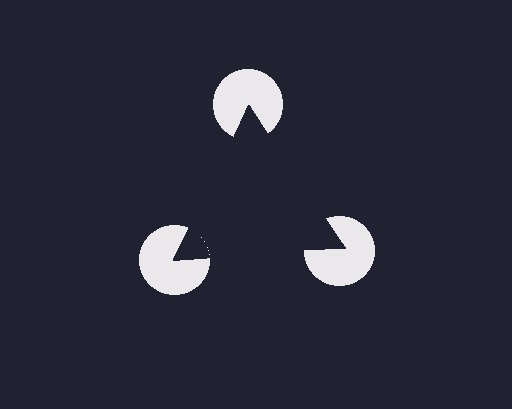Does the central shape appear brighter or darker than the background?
It typically appears slightly darker than the background, even though no actual brightness change is drawn.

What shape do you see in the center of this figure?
An illusory triangle — its edges are inferred from the aligned wedge cuts in the pac-man discs, not physically drawn.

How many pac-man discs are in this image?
There are 3 — one at each vertex of the illusory triangle.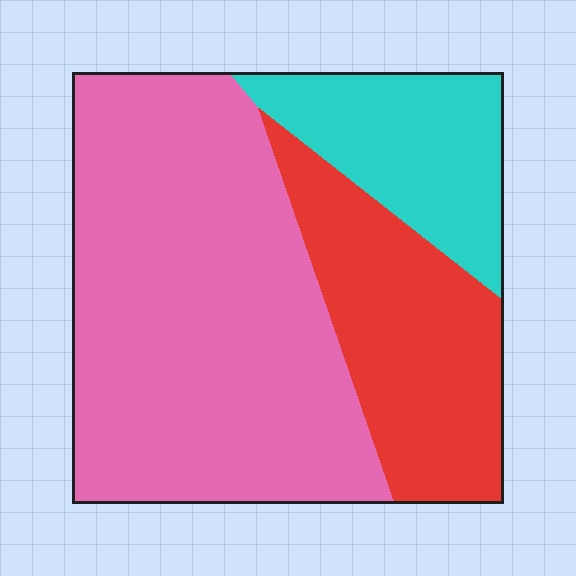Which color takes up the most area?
Pink, at roughly 55%.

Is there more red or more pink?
Pink.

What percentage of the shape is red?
Red covers about 25% of the shape.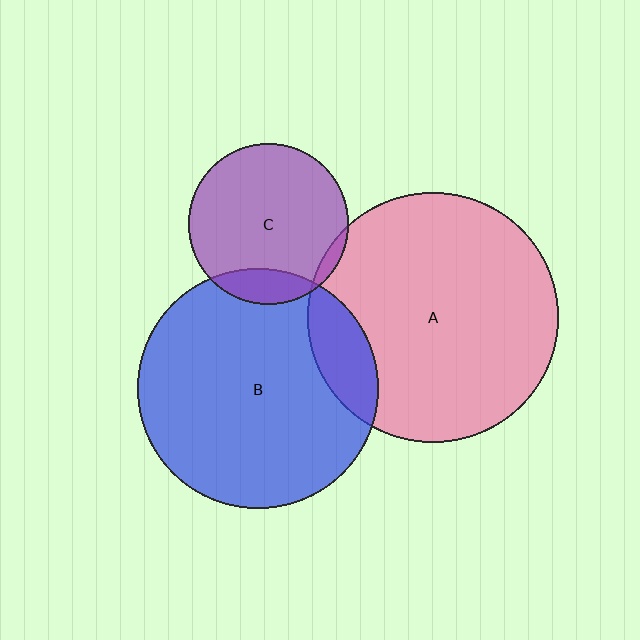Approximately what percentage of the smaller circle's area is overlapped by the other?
Approximately 15%.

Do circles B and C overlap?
Yes.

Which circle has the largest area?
Circle A (pink).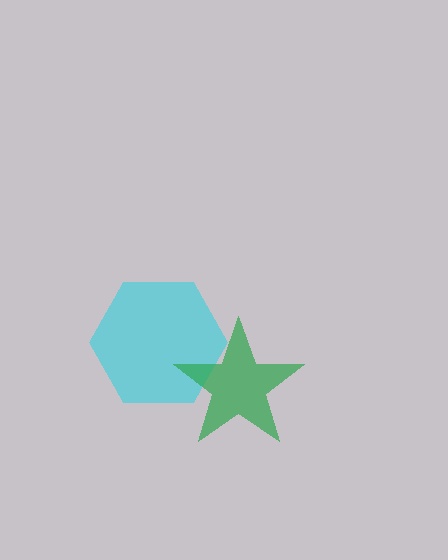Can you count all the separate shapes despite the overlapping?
Yes, there are 2 separate shapes.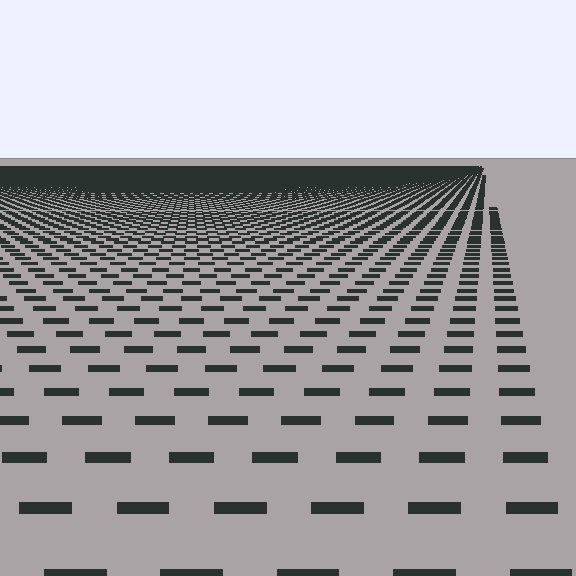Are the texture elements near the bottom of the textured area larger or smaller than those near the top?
Larger. Near the bottom, elements are closer to the viewer and appear at a bigger on-screen size.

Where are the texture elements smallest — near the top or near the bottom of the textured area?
Near the top.